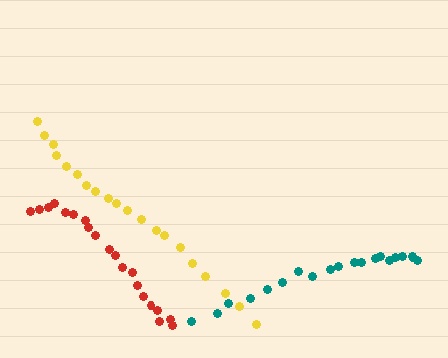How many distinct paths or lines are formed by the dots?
There are 3 distinct paths.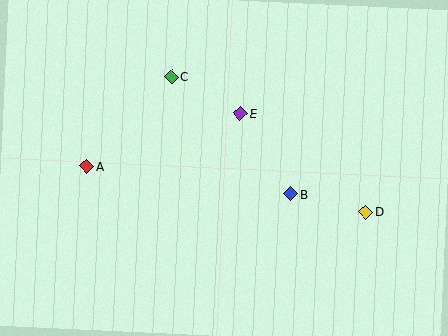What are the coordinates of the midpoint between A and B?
The midpoint between A and B is at (188, 180).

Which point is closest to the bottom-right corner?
Point D is closest to the bottom-right corner.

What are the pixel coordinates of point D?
Point D is at (366, 212).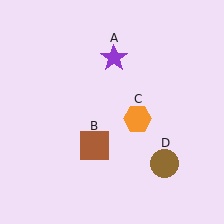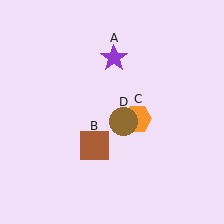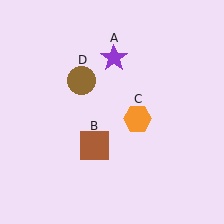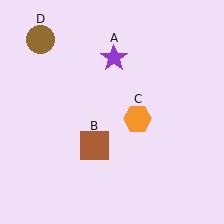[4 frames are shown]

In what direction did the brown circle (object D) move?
The brown circle (object D) moved up and to the left.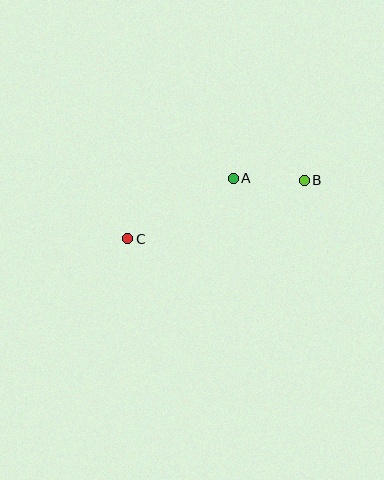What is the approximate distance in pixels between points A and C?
The distance between A and C is approximately 122 pixels.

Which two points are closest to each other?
Points A and B are closest to each other.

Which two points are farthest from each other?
Points B and C are farthest from each other.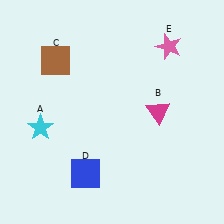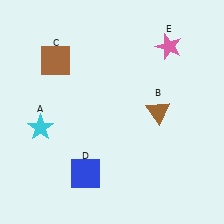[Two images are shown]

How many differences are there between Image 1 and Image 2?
There is 1 difference between the two images.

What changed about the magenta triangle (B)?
In Image 1, B is magenta. In Image 2, it changed to brown.